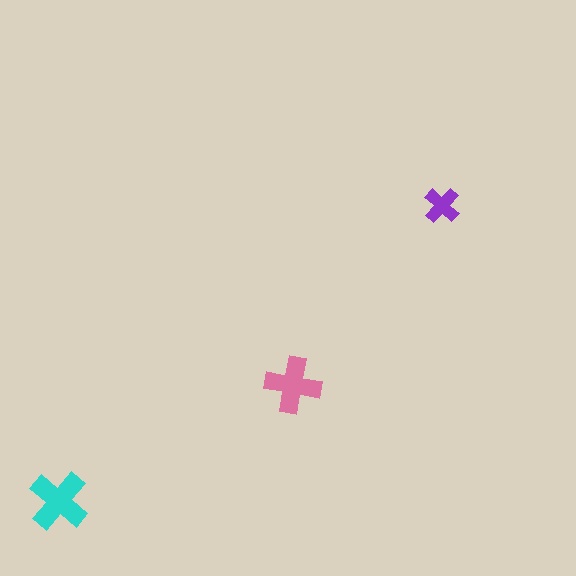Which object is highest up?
The purple cross is topmost.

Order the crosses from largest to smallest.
the cyan one, the pink one, the purple one.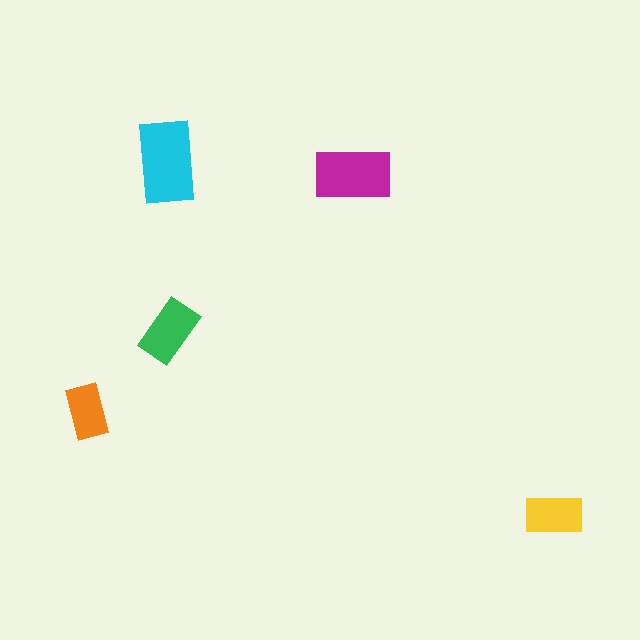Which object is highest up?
The cyan rectangle is topmost.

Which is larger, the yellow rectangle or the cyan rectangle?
The cyan one.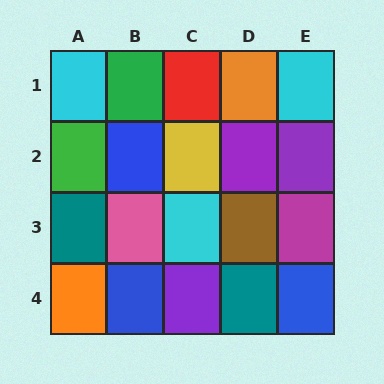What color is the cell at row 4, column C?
Purple.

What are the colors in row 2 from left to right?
Green, blue, yellow, purple, purple.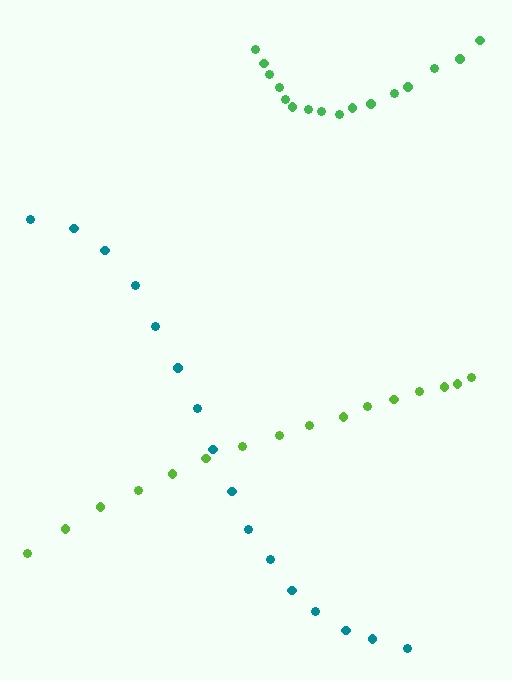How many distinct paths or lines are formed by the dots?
There are 3 distinct paths.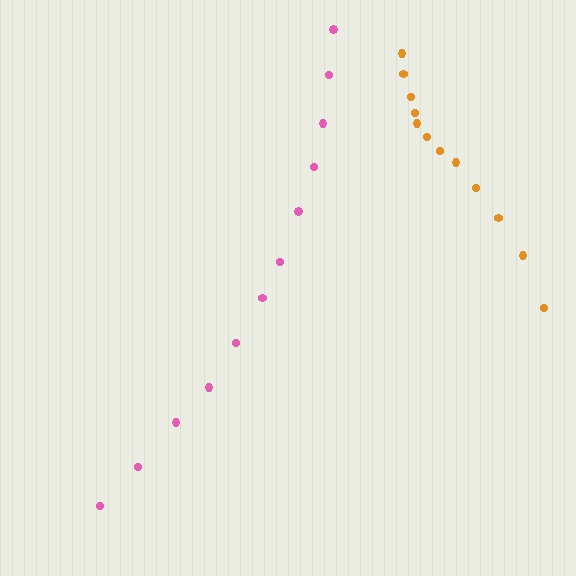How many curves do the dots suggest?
There are 2 distinct paths.